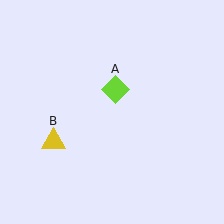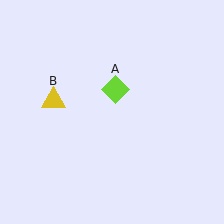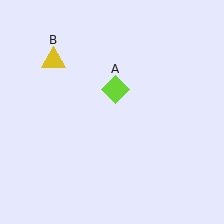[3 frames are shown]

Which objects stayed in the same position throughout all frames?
Lime diamond (object A) remained stationary.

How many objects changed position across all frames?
1 object changed position: yellow triangle (object B).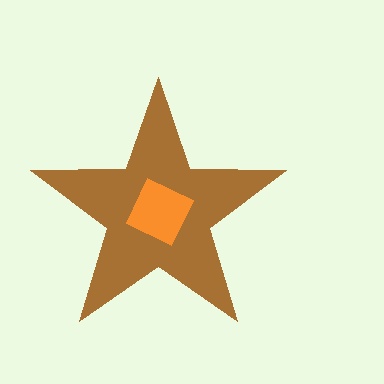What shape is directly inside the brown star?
The orange square.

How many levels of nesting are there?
2.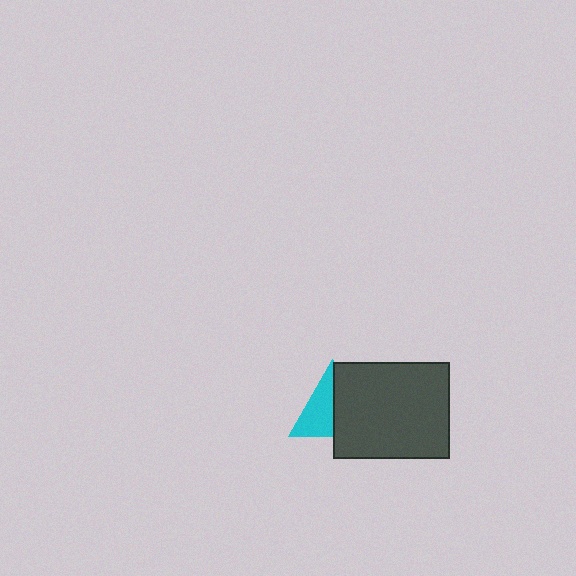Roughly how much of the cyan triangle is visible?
About half of it is visible (roughly 52%).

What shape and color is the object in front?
The object in front is a dark gray rectangle.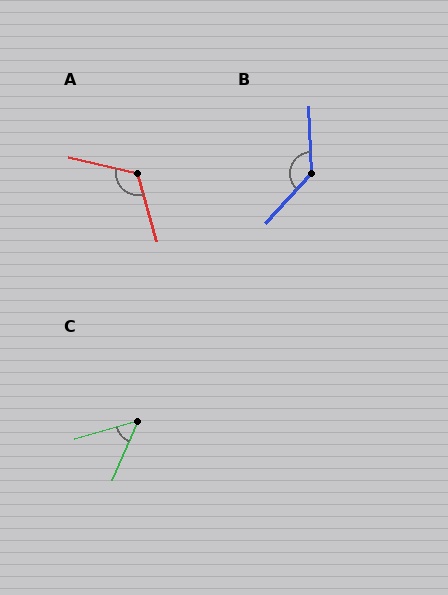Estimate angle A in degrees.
Approximately 120 degrees.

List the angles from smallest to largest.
C (51°), A (120°), B (135°).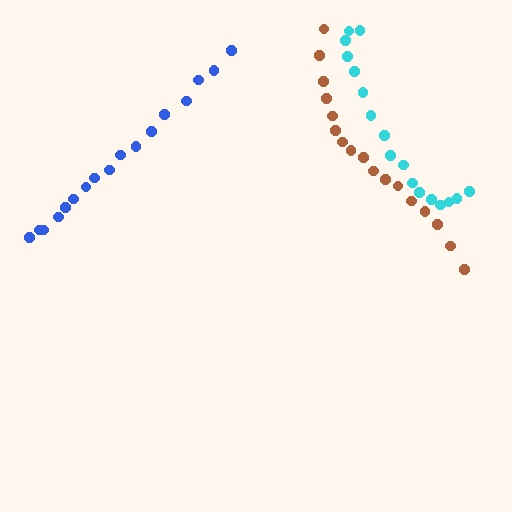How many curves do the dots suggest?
There are 3 distinct paths.